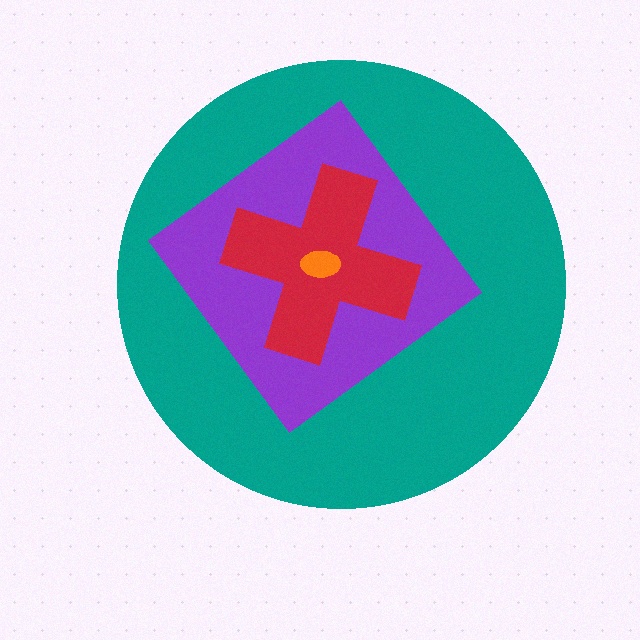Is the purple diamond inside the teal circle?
Yes.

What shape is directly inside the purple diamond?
The red cross.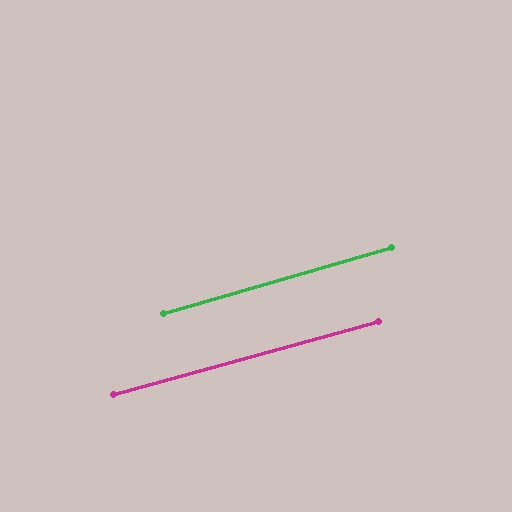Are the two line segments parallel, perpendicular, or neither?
Parallel — their directions differ by only 0.8°.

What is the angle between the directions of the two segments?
Approximately 1 degree.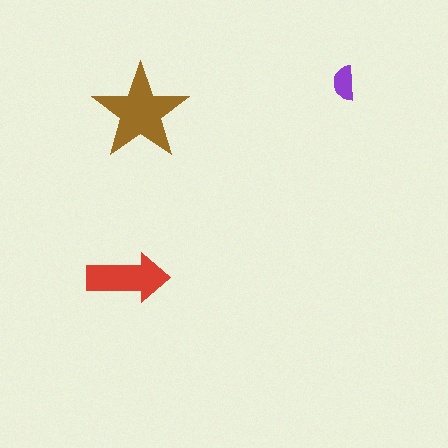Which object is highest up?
The purple semicircle is topmost.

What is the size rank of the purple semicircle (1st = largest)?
3rd.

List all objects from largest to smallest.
The brown star, the red arrow, the purple semicircle.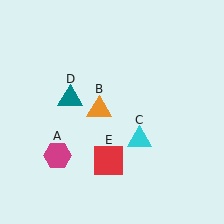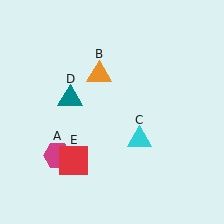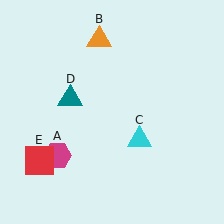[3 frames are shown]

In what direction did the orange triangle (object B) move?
The orange triangle (object B) moved up.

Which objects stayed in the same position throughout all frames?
Magenta hexagon (object A) and cyan triangle (object C) and teal triangle (object D) remained stationary.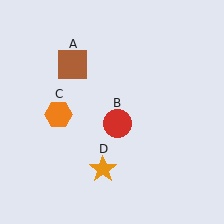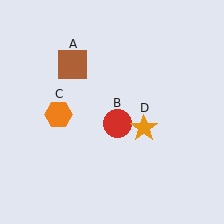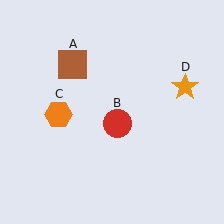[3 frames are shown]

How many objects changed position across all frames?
1 object changed position: orange star (object D).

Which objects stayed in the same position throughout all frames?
Brown square (object A) and red circle (object B) and orange hexagon (object C) remained stationary.